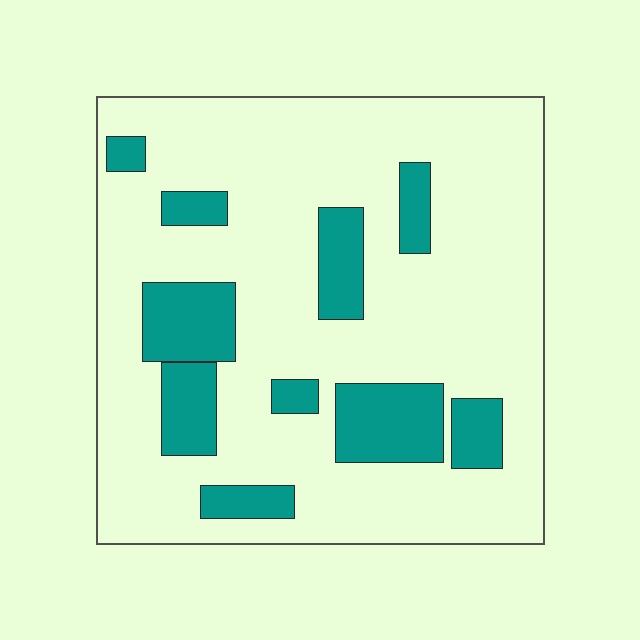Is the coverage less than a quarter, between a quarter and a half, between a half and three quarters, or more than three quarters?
Less than a quarter.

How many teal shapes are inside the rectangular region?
10.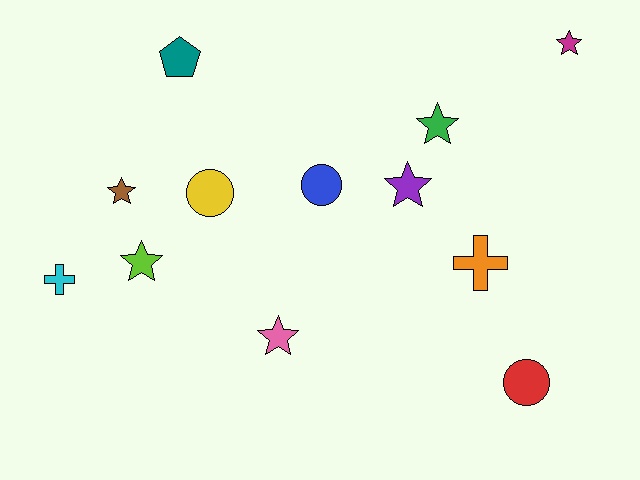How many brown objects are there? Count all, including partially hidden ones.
There is 1 brown object.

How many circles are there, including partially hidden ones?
There are 3 circles.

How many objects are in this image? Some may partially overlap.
There are 12 objects.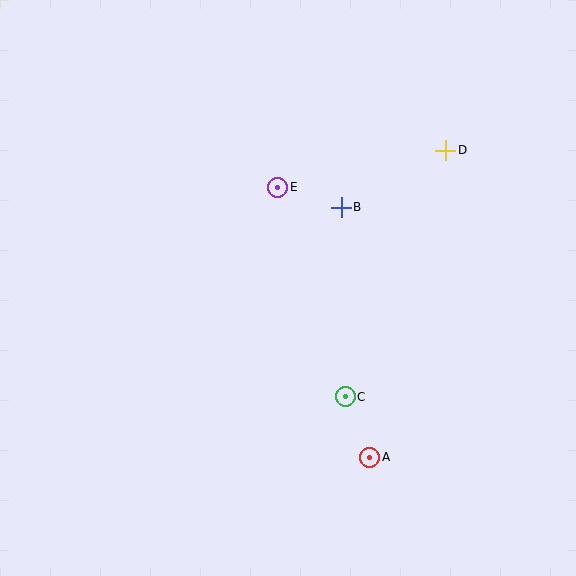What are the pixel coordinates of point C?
Point C is at (345, 397).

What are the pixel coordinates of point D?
Point D is at (446, 150).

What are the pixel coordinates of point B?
Point B is at (341, 207).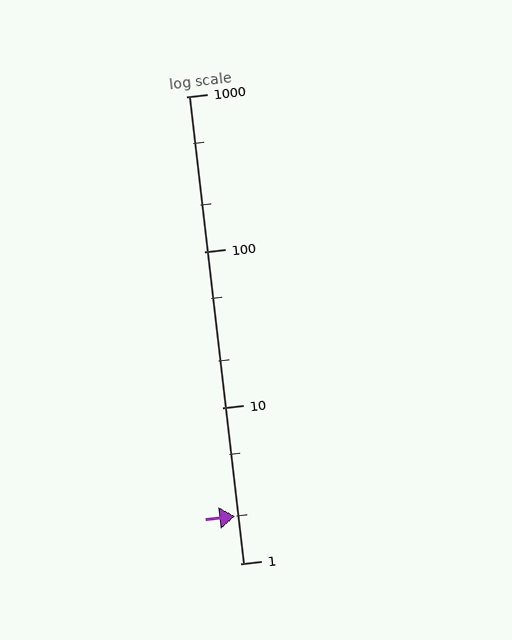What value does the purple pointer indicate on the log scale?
The pointer indicates approximately 2.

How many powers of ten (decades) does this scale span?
The scale spans 3 decades, from 1 to 1000.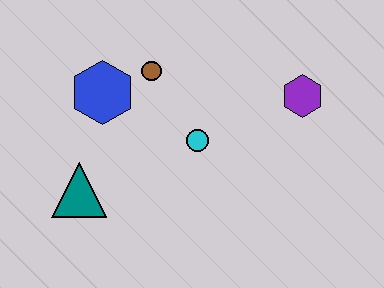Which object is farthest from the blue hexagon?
The purple hexagon is farthest from the blue hexagon.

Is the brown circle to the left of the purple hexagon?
Yes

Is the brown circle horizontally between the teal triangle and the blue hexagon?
No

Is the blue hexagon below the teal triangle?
No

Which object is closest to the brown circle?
The blue hexagon is closest to the brown circle.